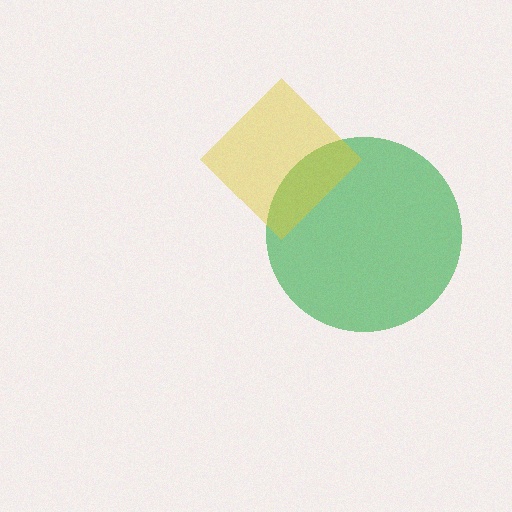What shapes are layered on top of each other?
The layered shapes are: a green circle, a yellow diamond.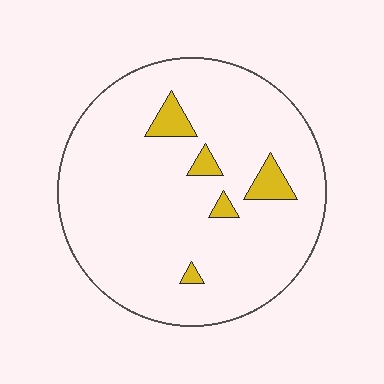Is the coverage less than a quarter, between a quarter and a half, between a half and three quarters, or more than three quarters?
Less than a quarter.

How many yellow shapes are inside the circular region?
5.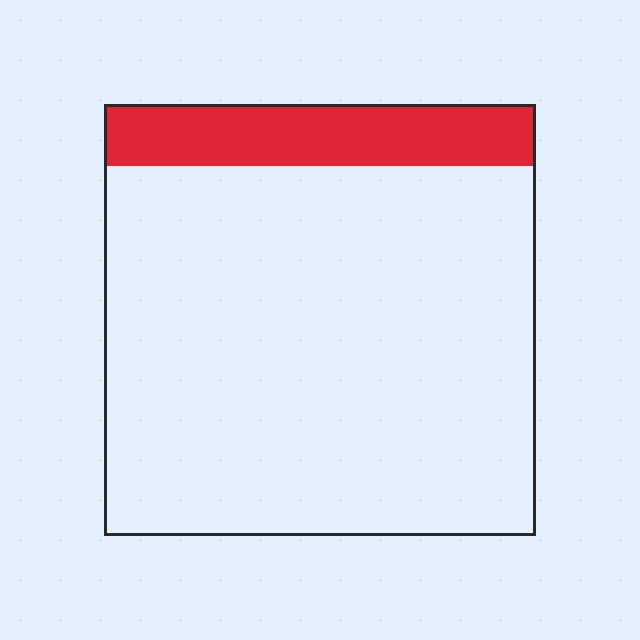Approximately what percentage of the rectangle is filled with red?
Approximately 15%.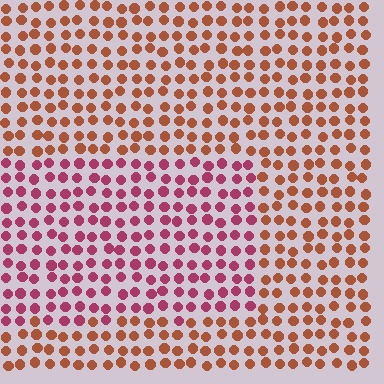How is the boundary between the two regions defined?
The boundary is defined purely by a slight shift in hue (about 40 degrees). Spacing, size, and orientation are identical on both sides.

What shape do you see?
I see a rectangle.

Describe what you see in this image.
The image is filled with small brown elements in a uniform arrangement. A rectangle-shaped region is visible where the elements are tinted to a slightly different hue, forming a subtle color boundary.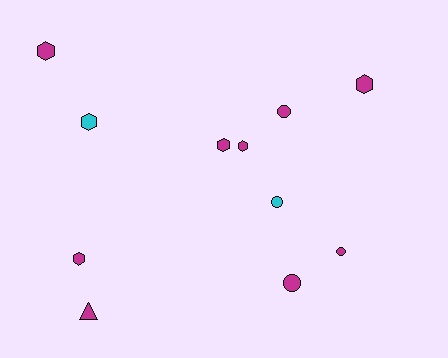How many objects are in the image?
There are 11 objects.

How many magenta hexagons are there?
There are 5 magenta hexagons.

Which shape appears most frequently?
Hexagon, with 6 objects.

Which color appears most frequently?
Magenta, with 9 objects.